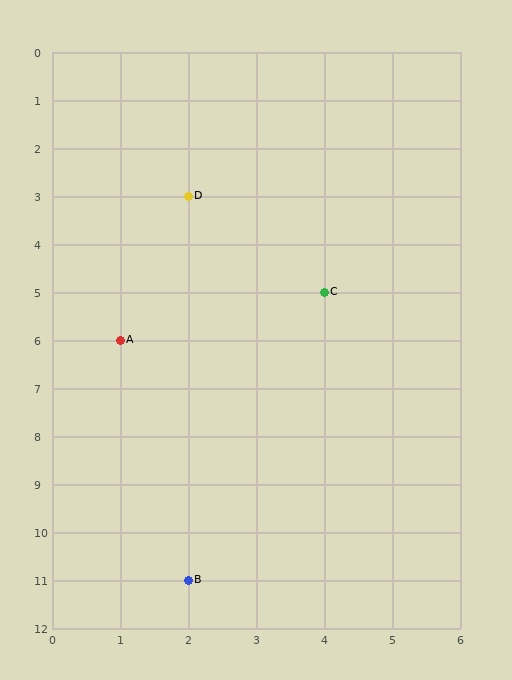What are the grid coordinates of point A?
Point A is at grid coordinates (1, 6).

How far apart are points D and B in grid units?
Points D and B are 8 rows apart.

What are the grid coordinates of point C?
Point C is at grid coordinates (4, 5).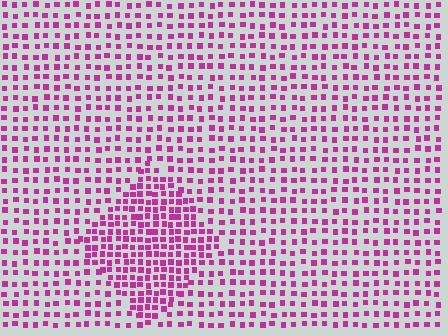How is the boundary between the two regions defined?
The boundary is defined by a change in element density (approximately 1.8x ratio). All elements are the same color, size, and shape.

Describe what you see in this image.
The image contains small magenta elements arranged at two different densities. A diamond-shaped region is visible where the elements are more densely packed than the surrounding area.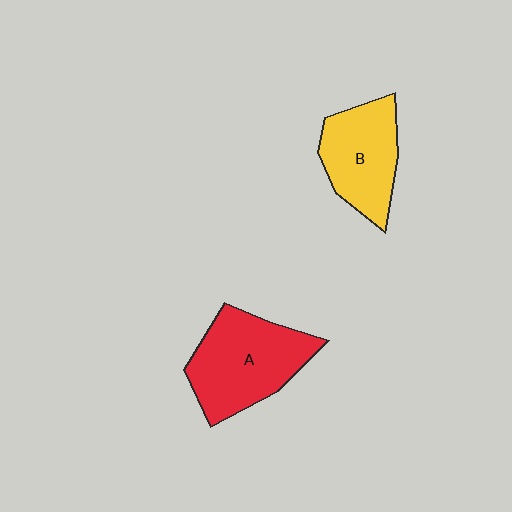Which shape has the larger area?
Shape A (red).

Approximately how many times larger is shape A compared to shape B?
Approximately 1.3 times.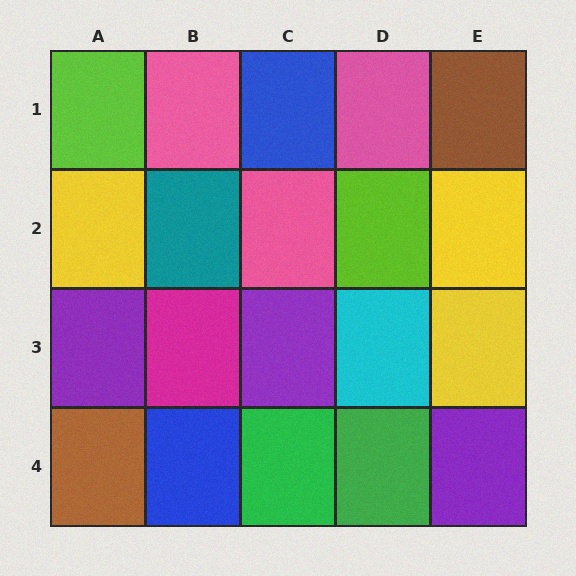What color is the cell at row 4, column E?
Purple.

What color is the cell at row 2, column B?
Teal.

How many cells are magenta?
1 cell is magenta.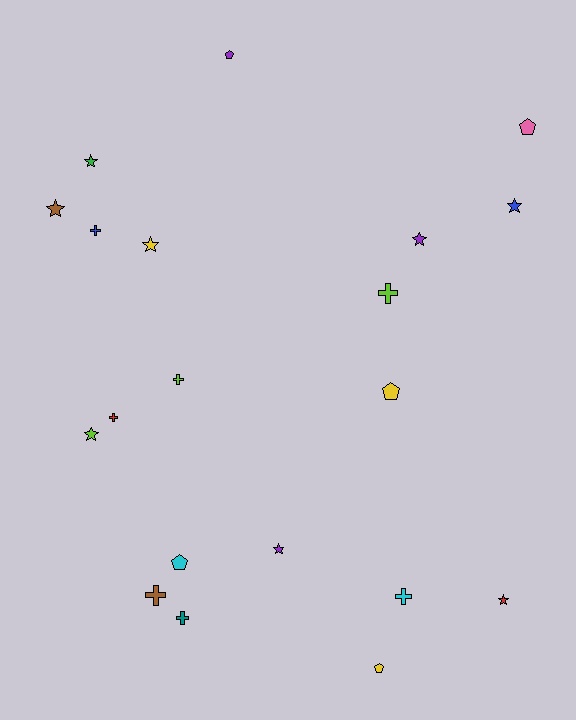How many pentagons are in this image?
There are 5 pentagons.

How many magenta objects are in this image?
There are no magenta objects.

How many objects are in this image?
There are 20 objects.